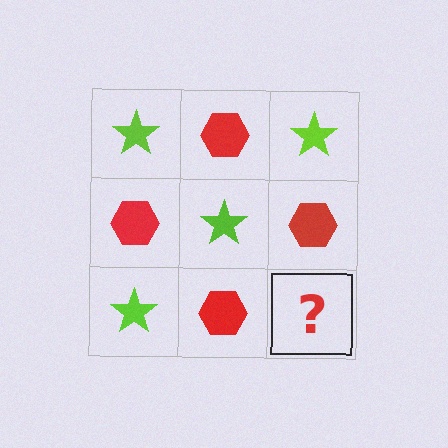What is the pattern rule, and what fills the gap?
The rule is that it alternates lime star and red hexagon in a checkerboard pattern. The gap should be filled with a lime star.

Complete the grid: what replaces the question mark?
The question mark should be replaced with a lime star.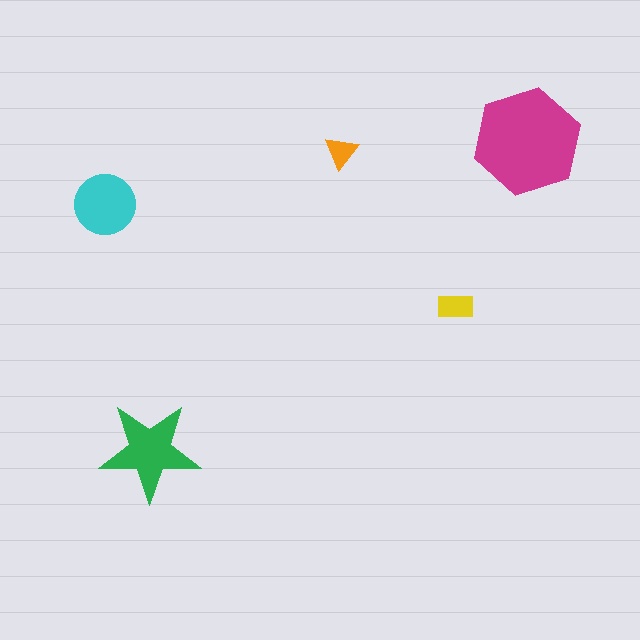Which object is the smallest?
The orange triangle.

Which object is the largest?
The magenta hexagon.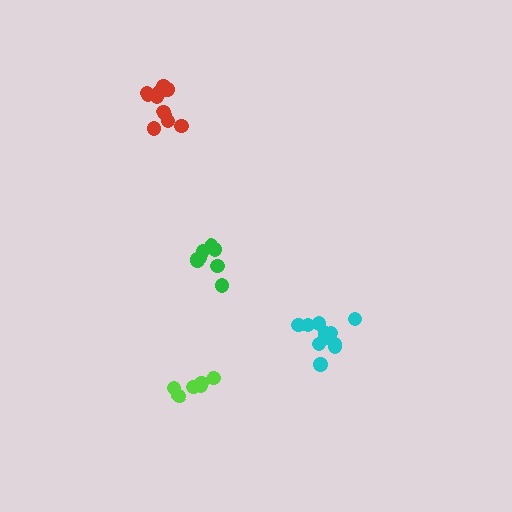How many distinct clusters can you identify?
There are 4 distinct clusters.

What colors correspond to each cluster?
The clusters are colored: cyan, lime, green, red.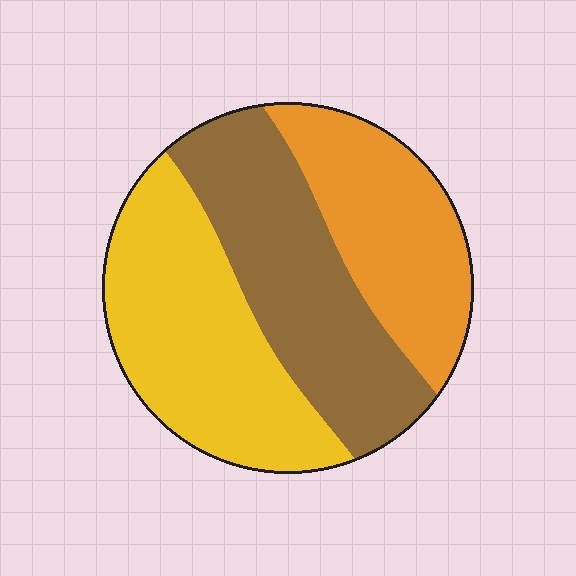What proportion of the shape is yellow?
Yellow takes up about three eighths (3/8) of the shape.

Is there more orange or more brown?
Brown.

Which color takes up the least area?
Orange, at roughly 30%.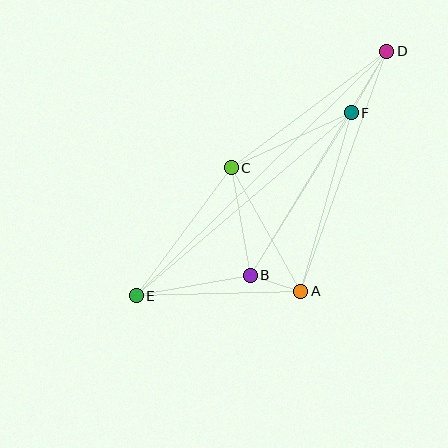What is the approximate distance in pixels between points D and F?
The distance between D and F is approximately 71 pixels.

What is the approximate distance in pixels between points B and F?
The distance between B and F is approximately 191 pixels.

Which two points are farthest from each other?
Points D and E are farthest from each other.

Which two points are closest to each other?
Points A and B are closest to each other.